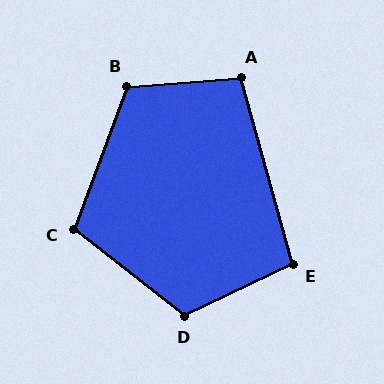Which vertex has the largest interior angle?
D, at approximately 116 degrees.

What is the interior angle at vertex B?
Approximately 115 degrees (obtuse).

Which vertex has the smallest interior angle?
E, at approximately 100 degrees.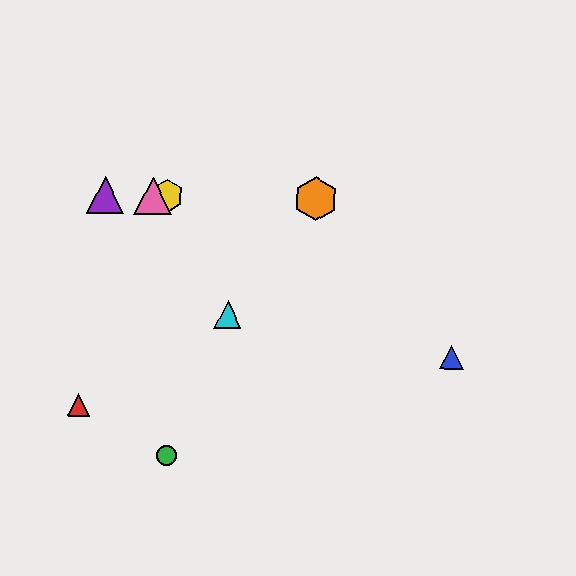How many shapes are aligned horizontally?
4 shapes (the yellow hexagon, the purple triangle, the orange hexagon, the pink triangle) are aligned horizontally.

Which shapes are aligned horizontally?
The yellow hexagon, the purple triangle, the orange hexagon, the pink triangle are aligned horizontally.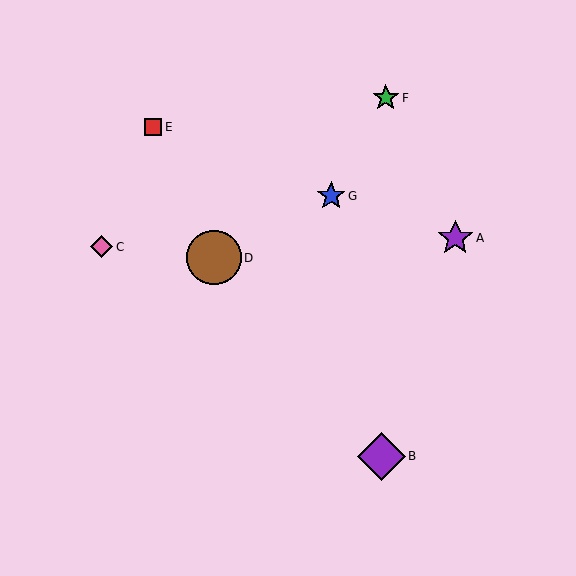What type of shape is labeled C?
Shape C is a pink diamond.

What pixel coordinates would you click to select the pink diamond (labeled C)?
Click at (102, 247) to select the pink diamond C.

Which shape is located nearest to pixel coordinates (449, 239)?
The purple star (labeled A) at (455, 238) is nearest to that location.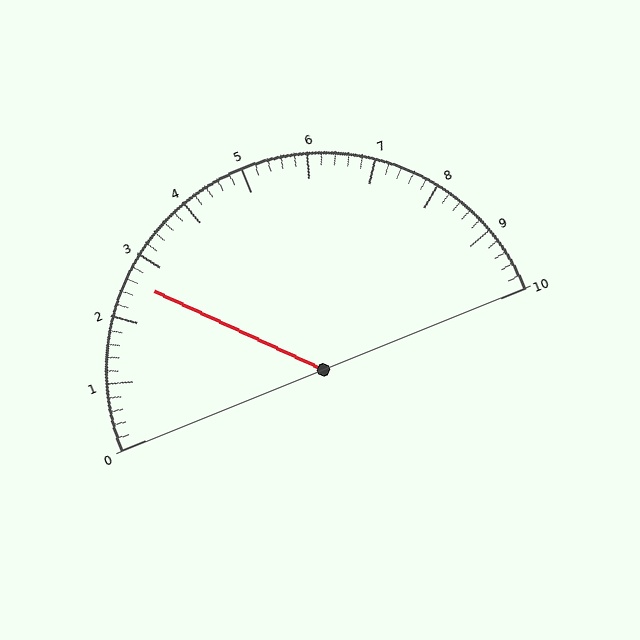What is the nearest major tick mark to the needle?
The nearest major tick mark is 3.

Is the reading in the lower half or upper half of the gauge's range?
The reading is in the lower half of the range (0 to 10).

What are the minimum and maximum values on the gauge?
The gauge ranges from 0 to 10.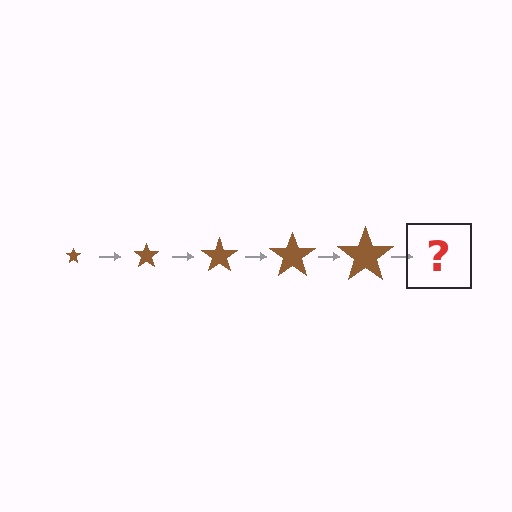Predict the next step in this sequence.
The next step is a brown star, larger than the previous one.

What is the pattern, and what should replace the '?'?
The pattern is that the star gets progressively larger each step. The '?' should be a brown star, larger than the previous one.